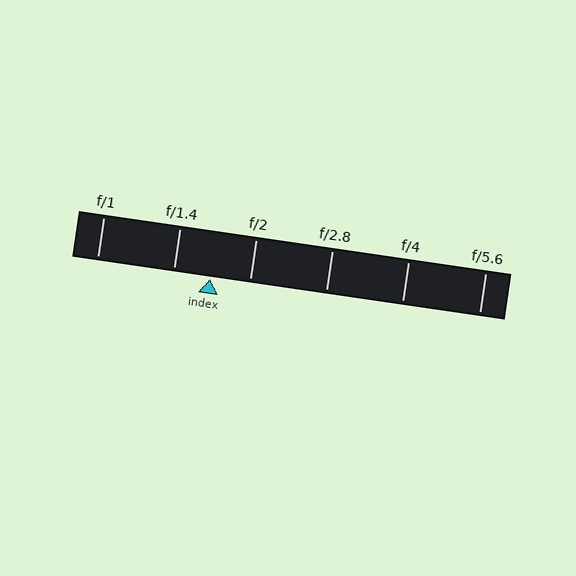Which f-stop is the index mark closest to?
The index mark is closest to f/1.4.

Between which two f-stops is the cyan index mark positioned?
The index mark is between f/1.4 and f/2.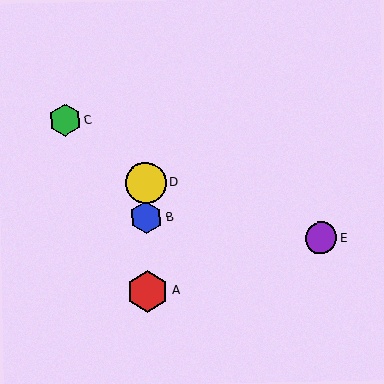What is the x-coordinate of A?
Object A is at x≈148.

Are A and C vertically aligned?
No, A is at x≈148 and C is at x≈65.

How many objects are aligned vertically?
3 objects (A, B, D) are aligned vertically.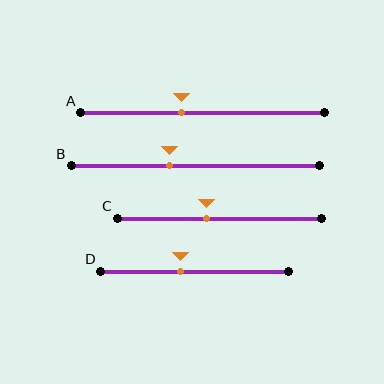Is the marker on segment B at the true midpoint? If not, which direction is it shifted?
No, the marker on segment B is shifted to the left by about 11% of the segment length.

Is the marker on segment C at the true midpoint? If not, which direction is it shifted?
No, the marker on segment C is shifted to the left by about 6% of the segment length.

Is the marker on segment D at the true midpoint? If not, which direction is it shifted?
No, the marker on segment D is shifted to the left by about 7% of the segment length.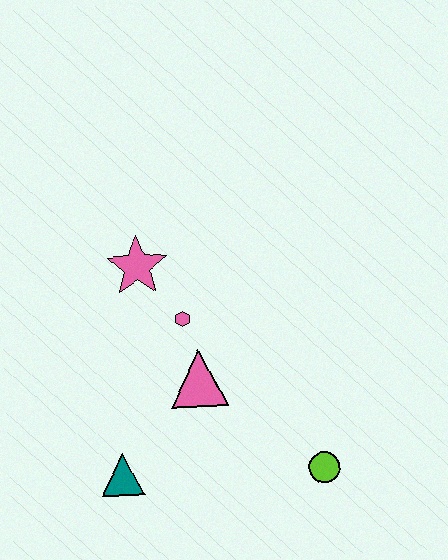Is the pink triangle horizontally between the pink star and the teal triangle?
No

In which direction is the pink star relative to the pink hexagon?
The pink star is above the pink hexagon.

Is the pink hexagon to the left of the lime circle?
Yes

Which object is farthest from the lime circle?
The pink star is farthest from the lime circle.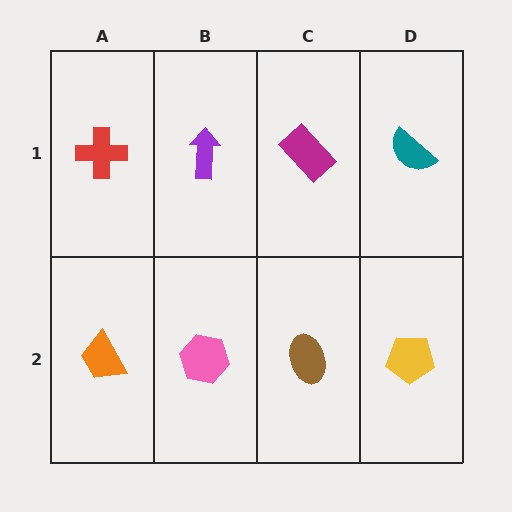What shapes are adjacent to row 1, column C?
A brown ellipse (row 2, column C), a purple arrow (row 1, column B), a teal semicircle (row 1, column D).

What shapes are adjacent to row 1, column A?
An orange trapezoid (row 2, column A), a purple arrow (row 1, column B).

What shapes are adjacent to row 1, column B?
A pink hexagon (row 2, column B), a red cross (row 1, column A), a magenta rectangle (row 1, column C).